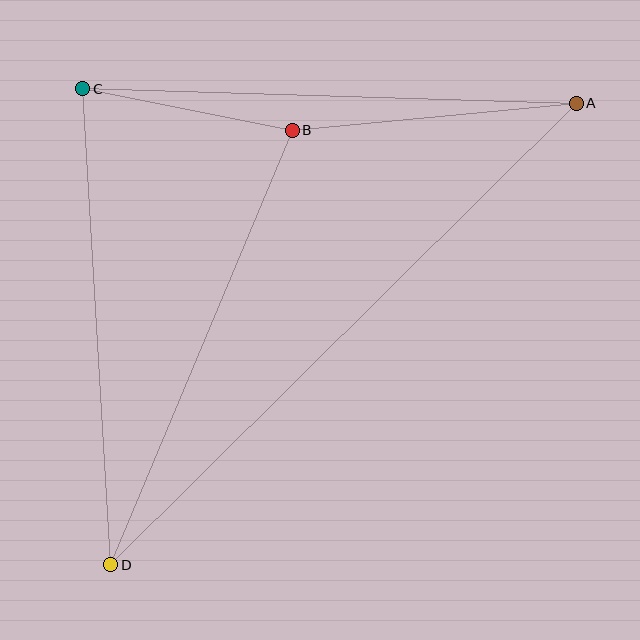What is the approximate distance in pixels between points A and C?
The distance between A and C is approximately 494 pixels.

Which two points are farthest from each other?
Points A and D are farthest from each other.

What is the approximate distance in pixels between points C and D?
The distance between C and D is approximately 477 pixels.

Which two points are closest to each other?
Points B and C are closest to each other.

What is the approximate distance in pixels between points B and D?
The distance between B and D is approximately 471 pixels.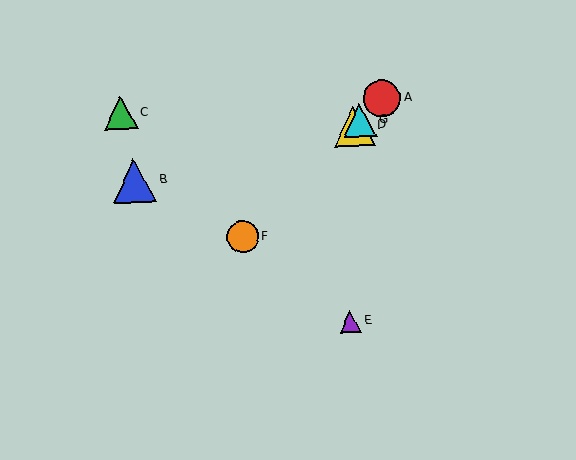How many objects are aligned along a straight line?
4 objects (A, D, F, G) are aligned along a straight line.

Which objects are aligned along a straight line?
Objects A, D, F, G are aligned along a straight line.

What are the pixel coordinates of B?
Object B is at (134, 181).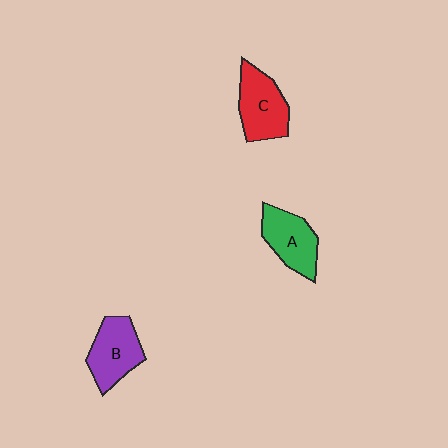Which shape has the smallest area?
Shape A (green).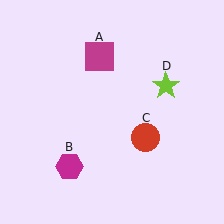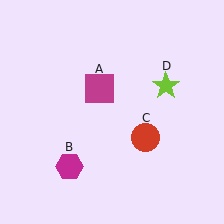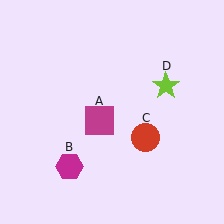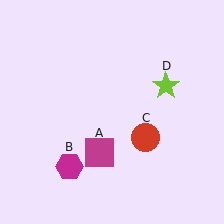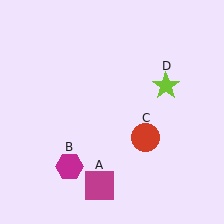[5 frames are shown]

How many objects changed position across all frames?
1 object changed position: magenta square (object A).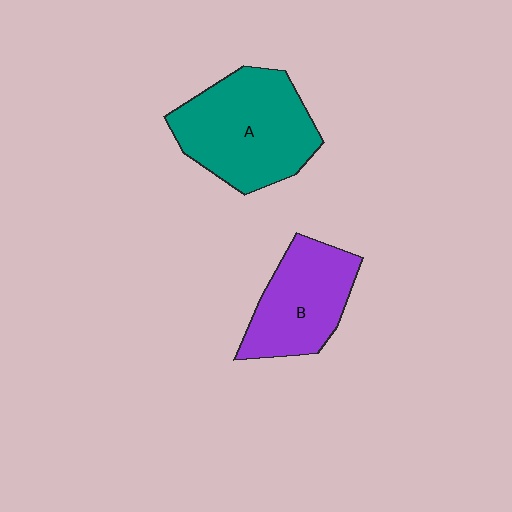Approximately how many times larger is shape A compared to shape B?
Approximately 1.4 times.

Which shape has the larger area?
Shape A (teal).